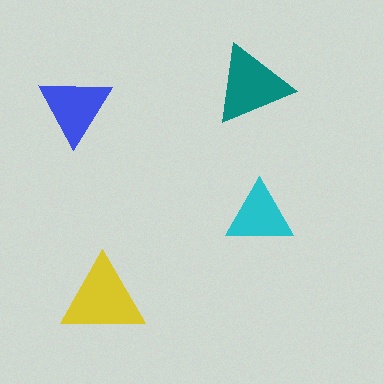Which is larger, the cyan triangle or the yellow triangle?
The yellow one.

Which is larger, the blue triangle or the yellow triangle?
The yellow one.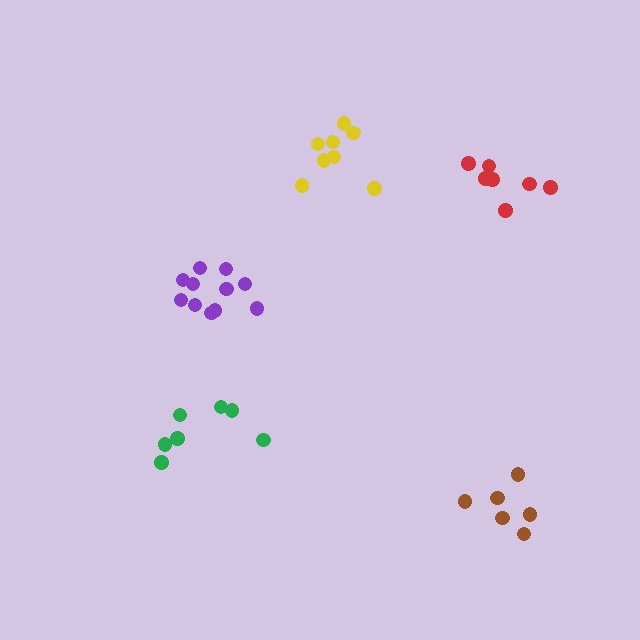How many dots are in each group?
Group 1: 7 dots, Group 2: 8 dots, Group 3: 7 dots, Group 4: 11 dots, Group 5: 6 dots (39 total).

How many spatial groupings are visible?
There are 5 spatial groupings.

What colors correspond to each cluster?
The clusters are colored: green, yellow, red, purple, brown.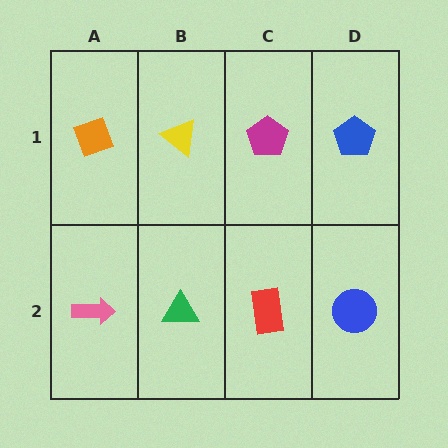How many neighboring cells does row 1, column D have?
2.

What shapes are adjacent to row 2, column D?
A blue pentagon (row 1, column D), a red rectangle (row 2, column C).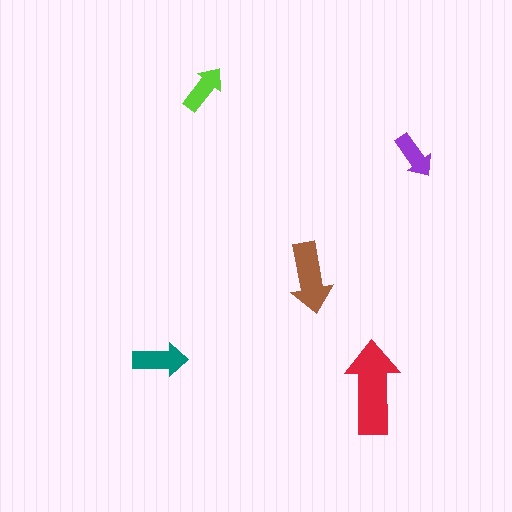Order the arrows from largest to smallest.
the red one, the brown one, the teal one, the lime one, the purple one.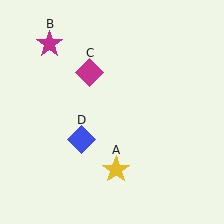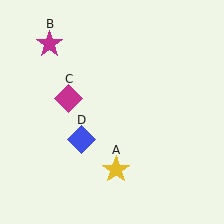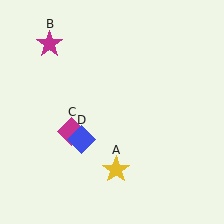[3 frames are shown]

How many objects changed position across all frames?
1 object changed position: magenta diamond (object C).